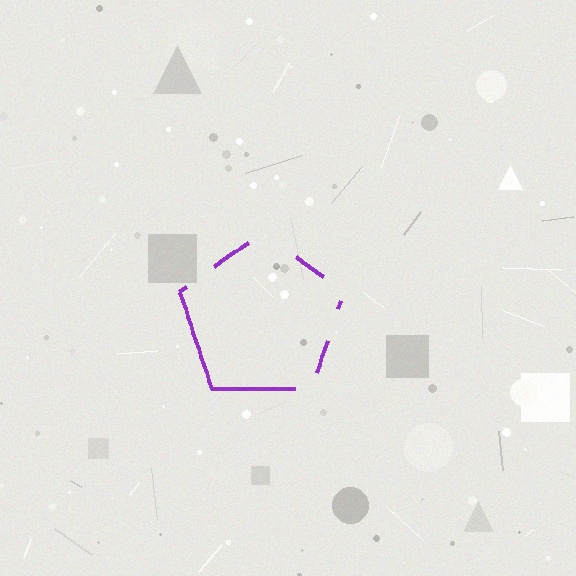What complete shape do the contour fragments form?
The contour fragments form a pentagon.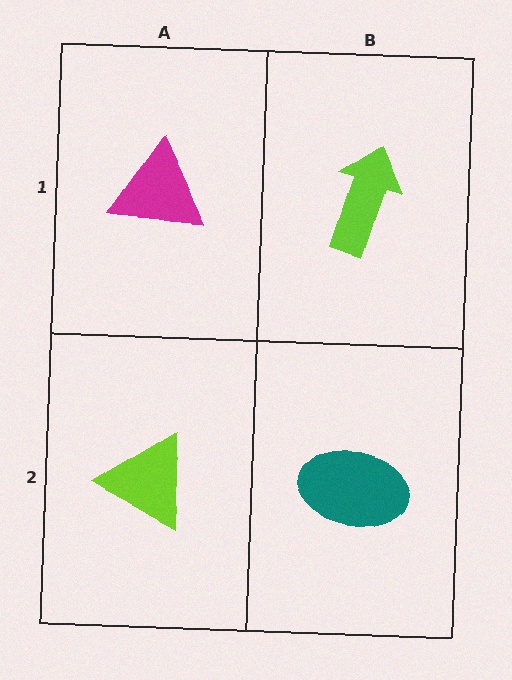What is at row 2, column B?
A teal ellipse.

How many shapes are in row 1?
2 shapes.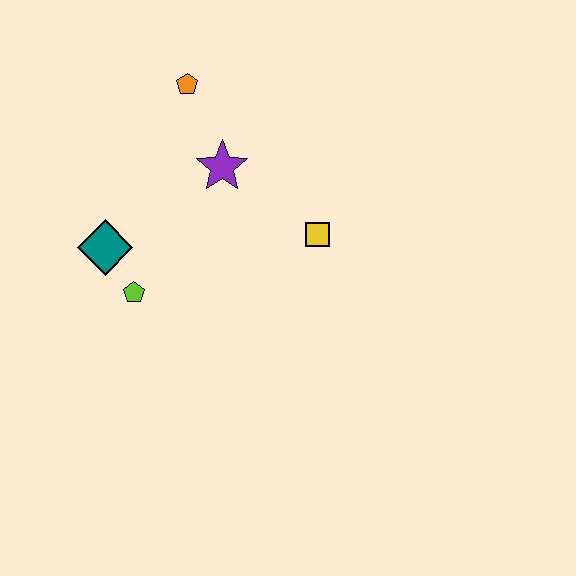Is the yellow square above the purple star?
No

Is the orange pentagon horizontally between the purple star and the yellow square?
No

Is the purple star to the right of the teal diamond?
Yes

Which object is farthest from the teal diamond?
The yellow square is farthest from the teal diamond.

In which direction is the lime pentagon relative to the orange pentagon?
The lime pentagon is below the orange pentagon.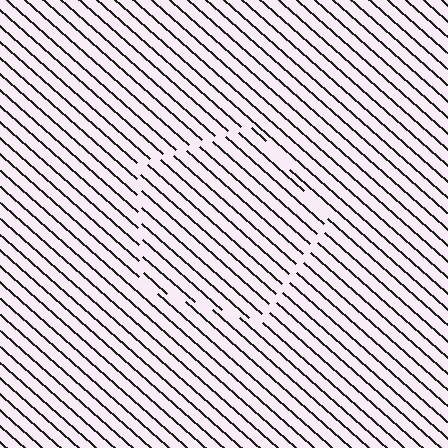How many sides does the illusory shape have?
5 sides — the line-ends trace a pentagon.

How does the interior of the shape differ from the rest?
The interior of the shape contains the same grating, shifted by half a period — the contour is defined by the phase discontinuity where line-ends from the inner and outer gratings abut.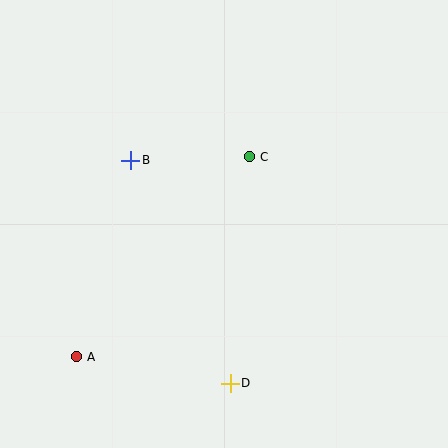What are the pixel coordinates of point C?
Point C is at (249, 157).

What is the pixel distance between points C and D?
The distance between C and D is 228 pixels.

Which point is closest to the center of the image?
Point C at (249, 157) is closest to the center.